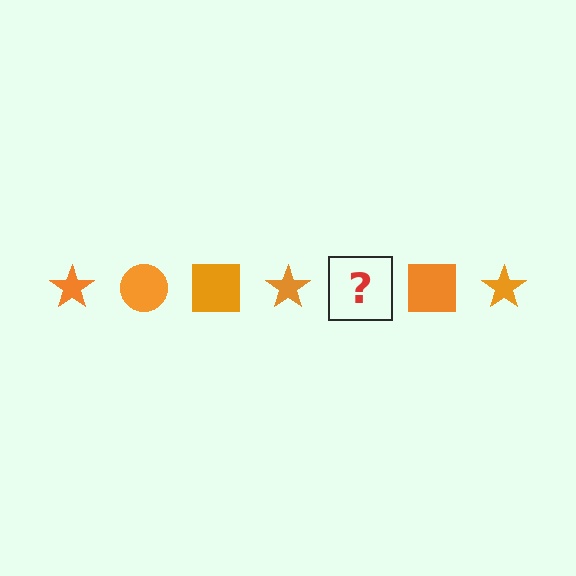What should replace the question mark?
The question mark should be replaced with an orange circle.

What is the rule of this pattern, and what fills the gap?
The rule is that the pattern cycles through star, circle, square shapes in orange. The gap should be filled with an orange circle.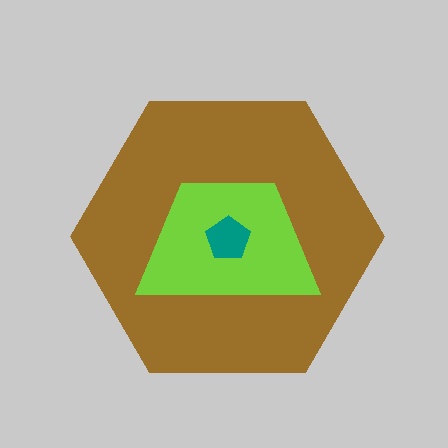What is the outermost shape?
The brown hexagon.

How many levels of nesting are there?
3.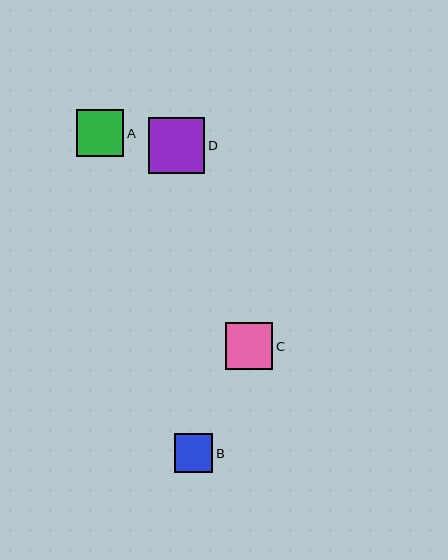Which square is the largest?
Square D is the largest with a size of approximately 56 pixels.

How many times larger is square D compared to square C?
Square D is approximately 1.2 times the size of square C.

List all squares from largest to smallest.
From largest to smallest: D, C, A, B.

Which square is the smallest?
Square B is the smallest with a size of approximately 38 pixels.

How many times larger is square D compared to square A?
Square D is approximately 1.2 times the size of square A.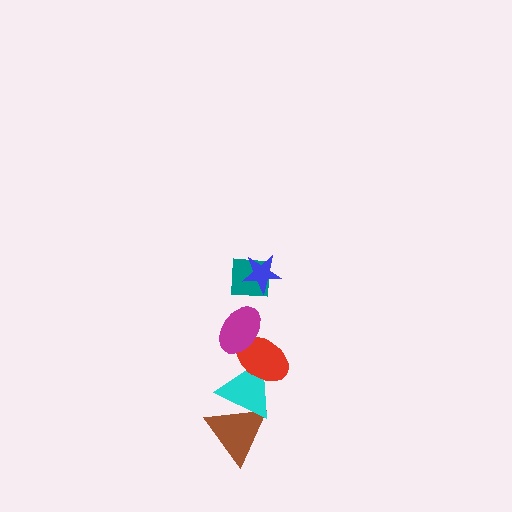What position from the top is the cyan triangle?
The cyan triangle is 5th from the top.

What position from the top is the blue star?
The blue star is 1st from the top.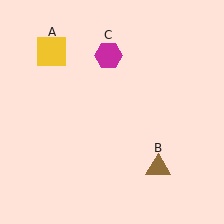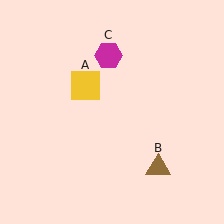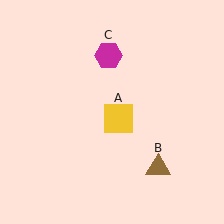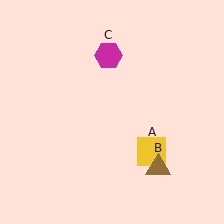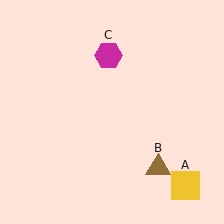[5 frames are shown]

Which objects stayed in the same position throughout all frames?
Brown triangle (object B) and magenta hexagon (object C) remained stationary.